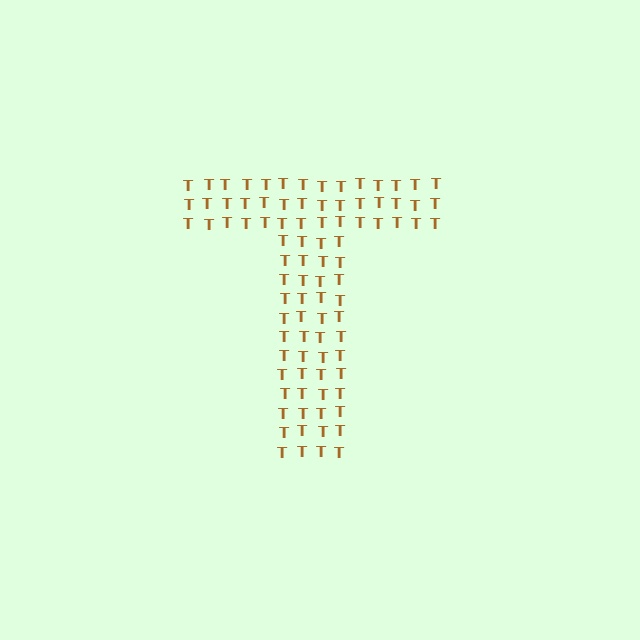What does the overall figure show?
The overall figure shows the letter T.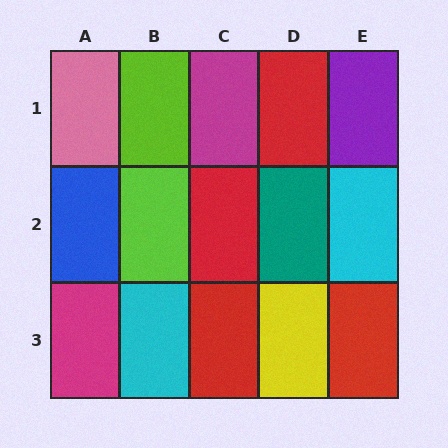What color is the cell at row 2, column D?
Teal.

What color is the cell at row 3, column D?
Yellow.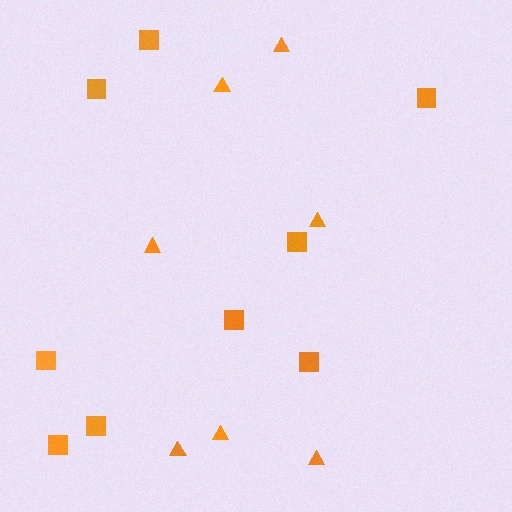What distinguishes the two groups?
There are 2 groups: one group of squares (9) and one group of triangles (7).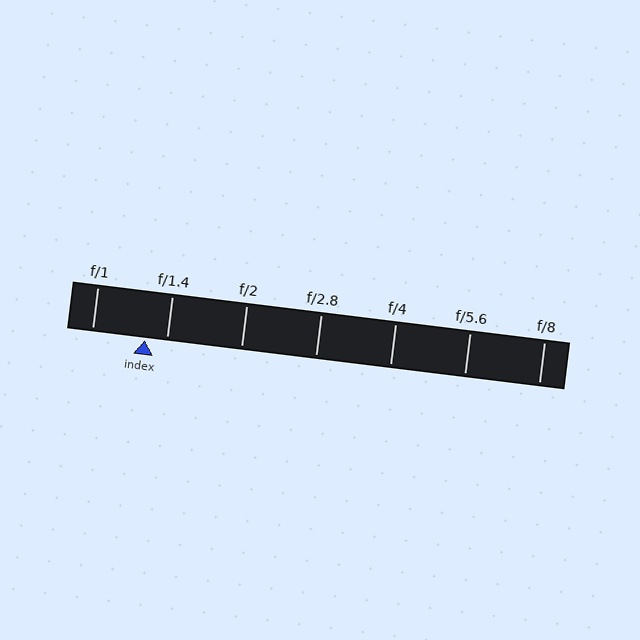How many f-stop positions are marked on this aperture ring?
There are 7 f-stop positions marked.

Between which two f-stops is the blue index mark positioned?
The index mark is between f/1 and f/1.4.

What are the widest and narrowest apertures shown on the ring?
The widest aperture shown is f/1 and the narrowest is f/8.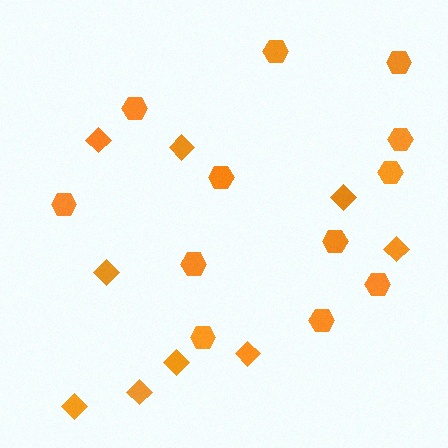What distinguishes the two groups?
There are 2 groups: one group of diamonds (9) and one group of hexagons (12).